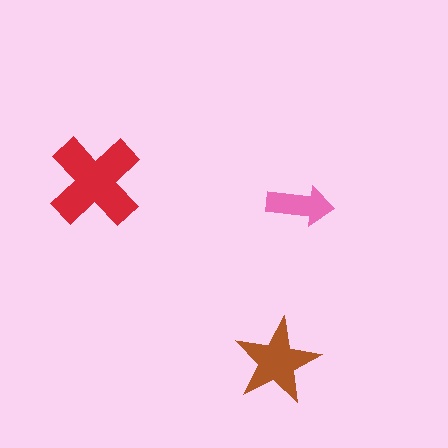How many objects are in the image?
There are 3 objects in the image.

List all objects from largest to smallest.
The red cross, the brown star, the pink arrow.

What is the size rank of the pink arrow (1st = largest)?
3rd.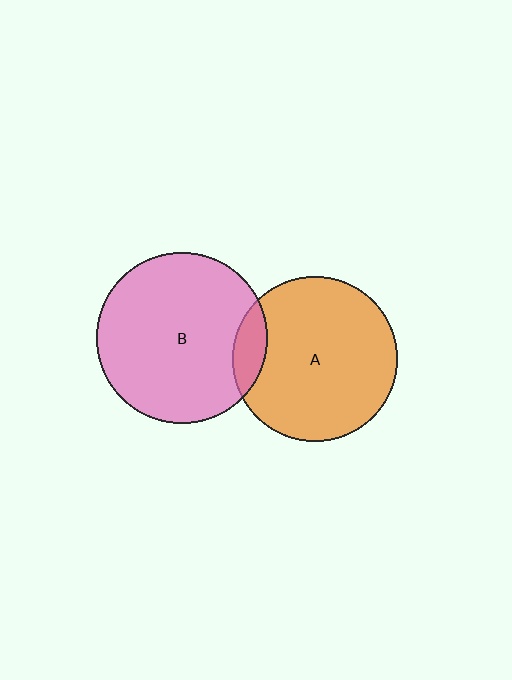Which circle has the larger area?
Circle B (pink).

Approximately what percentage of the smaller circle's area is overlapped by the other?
Approximately 10%.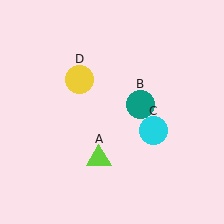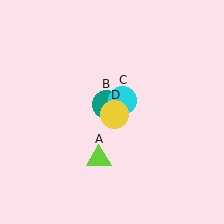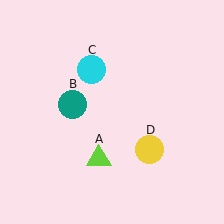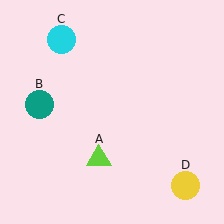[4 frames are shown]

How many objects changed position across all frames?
3 objects changed position: teal circle (object B), cyan circle (object C), yellow circle (object D).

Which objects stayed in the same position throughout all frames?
Lime triangle (object A) remained stationary.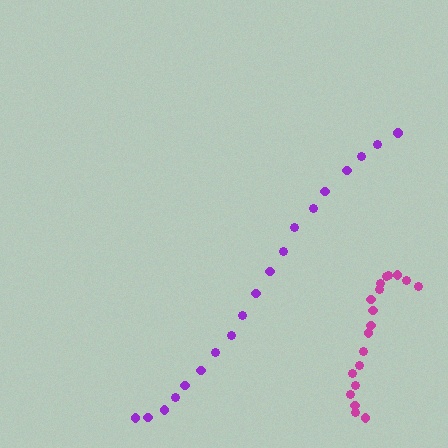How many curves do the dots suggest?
There are 2 distinct paths.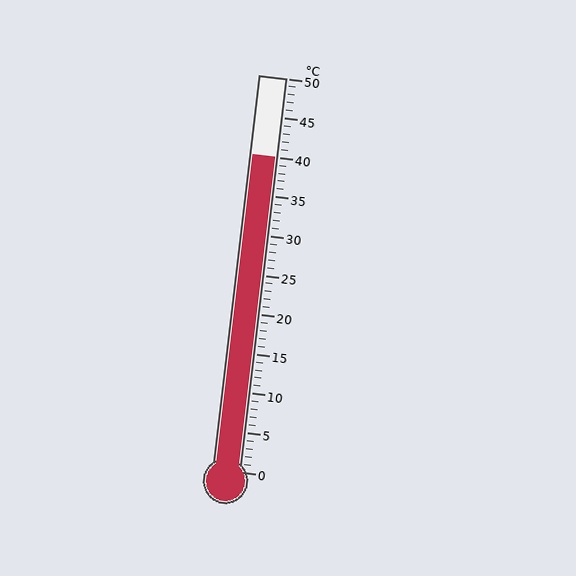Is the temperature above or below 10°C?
The temperature is above 10°C.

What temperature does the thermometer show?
The thermometer shows approximately 40°C.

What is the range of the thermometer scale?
The thermometer scale ranges from 0°C to 50°C.